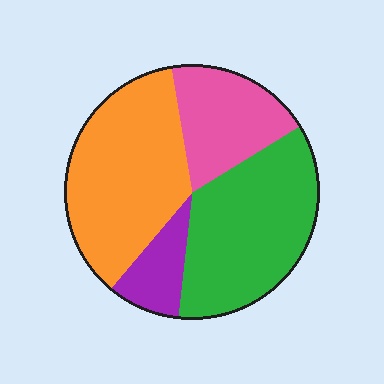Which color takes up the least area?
Purple, at roughly 10%.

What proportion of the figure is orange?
Orange takes up between a third and a half of the figure.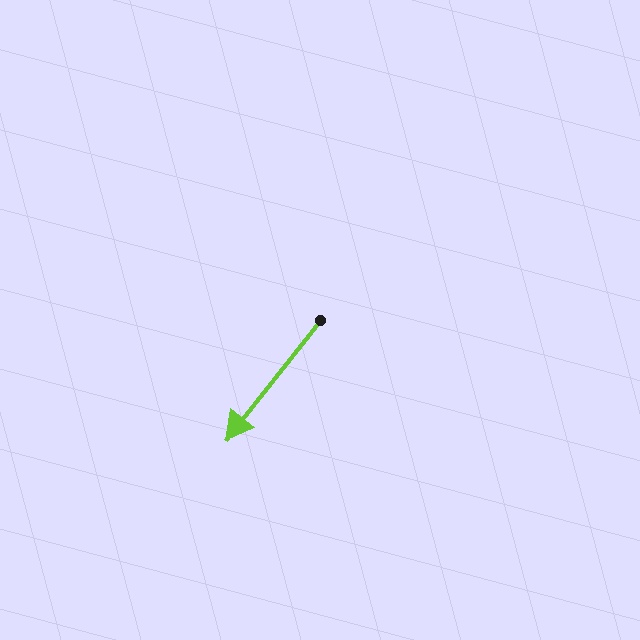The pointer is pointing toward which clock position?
Roughly 7 o'clock.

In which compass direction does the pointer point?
Southwest.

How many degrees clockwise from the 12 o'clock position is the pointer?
Approximately 218 degrees.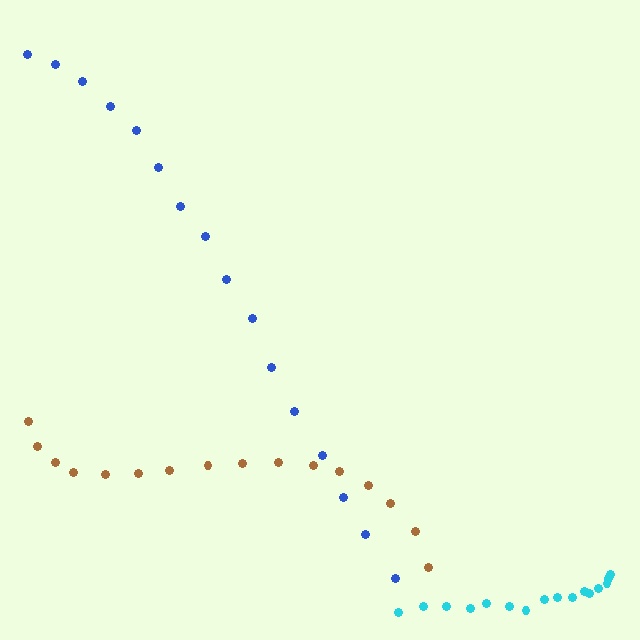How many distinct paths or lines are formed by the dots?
There are 3 distinct paths.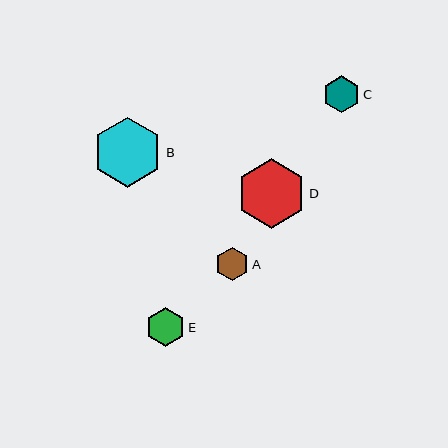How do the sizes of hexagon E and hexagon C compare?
Hexagon E and hexagon C are approximately the same size.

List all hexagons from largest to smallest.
From largest to smallest: B, D, E, C, A.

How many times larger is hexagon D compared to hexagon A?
Hexagon D is approximately 2.1 times the size of hexagon A.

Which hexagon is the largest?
Hexagon B is the largest with a size of approximately 70 pixels.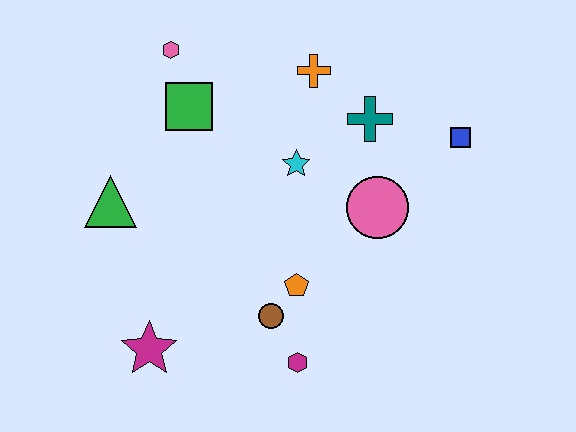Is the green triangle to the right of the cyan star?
No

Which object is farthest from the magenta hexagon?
The pink hexagon is farthest from the magenta hexagon.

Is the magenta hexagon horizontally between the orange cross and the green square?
Yes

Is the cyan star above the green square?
No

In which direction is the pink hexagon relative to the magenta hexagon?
The pink hexagon is above the magenta hexagon.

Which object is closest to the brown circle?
The orange pentagon is closest to the brown circle.